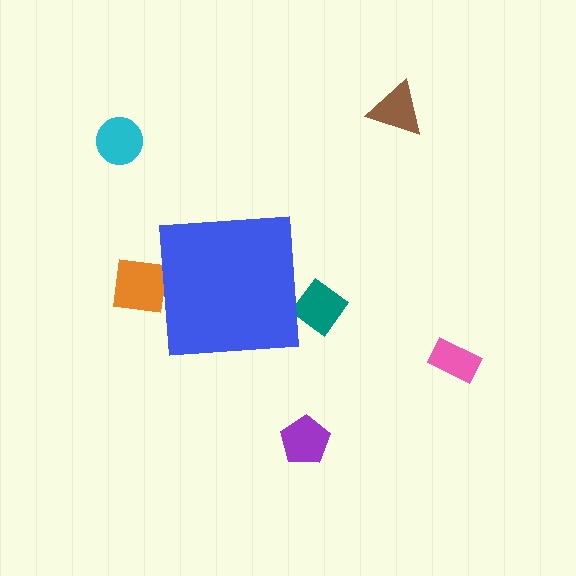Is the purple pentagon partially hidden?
No, the purple pentagon is fully visible.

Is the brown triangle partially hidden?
No, the brown triangle is fully visible.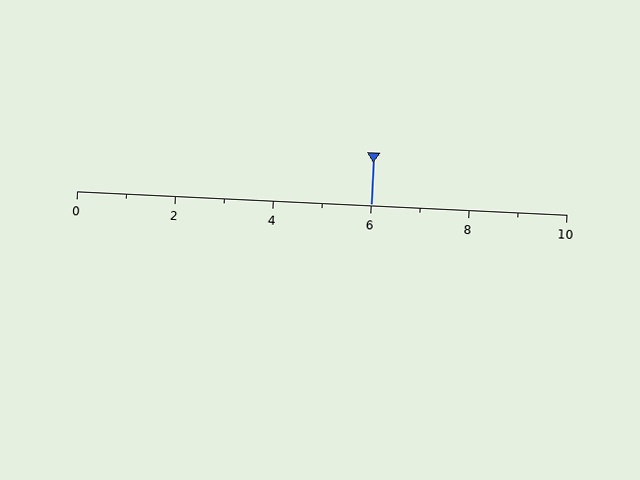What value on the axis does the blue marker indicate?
The marker indicates approximately 6.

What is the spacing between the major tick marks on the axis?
The major ticks are spaced 2 apart.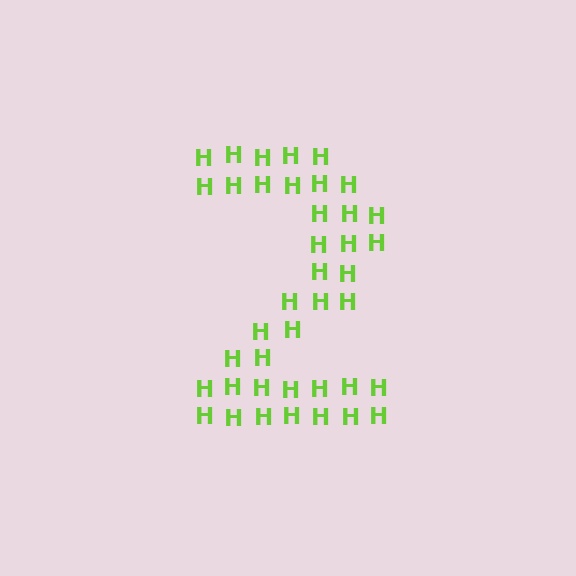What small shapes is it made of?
It is made of small letter H's.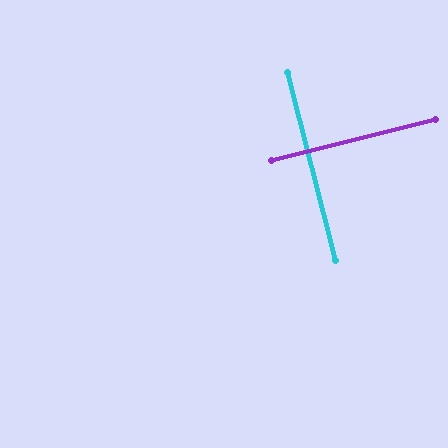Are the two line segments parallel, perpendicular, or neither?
Perpendicular — they meet at approximately 90°.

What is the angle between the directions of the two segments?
Approximately 90 degrees.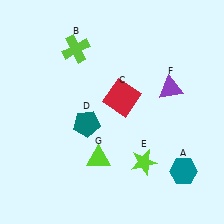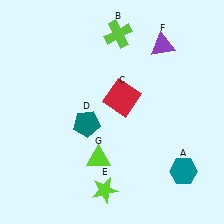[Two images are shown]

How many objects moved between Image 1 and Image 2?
3 objects moved between the two images.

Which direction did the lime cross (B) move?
The lime cross (B) moved right.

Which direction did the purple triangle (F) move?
The purple triangle (F) moved up.